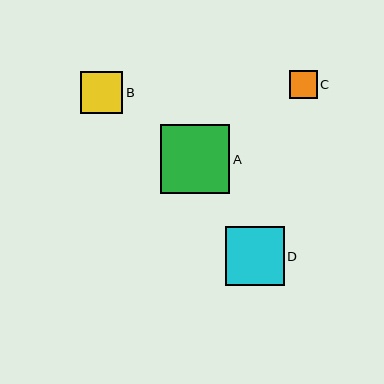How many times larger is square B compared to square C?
Square B is approximately 1.5 times the size of square C.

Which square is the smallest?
Square C is the smallest with a size of approximately 28 pixels.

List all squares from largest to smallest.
From largest to smallest: A, D, B, C.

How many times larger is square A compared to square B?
Square A is approximately 1.6 times the size of square B.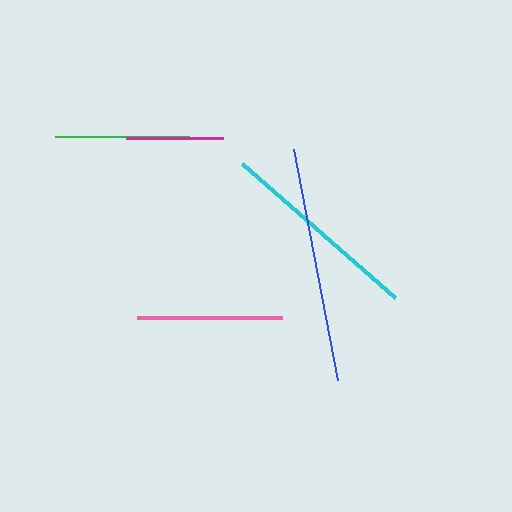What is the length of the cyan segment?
The cyan segment is approximately 203 pixels long.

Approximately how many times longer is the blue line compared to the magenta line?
The blue line is approximately 2.4 times the length of the magenta line.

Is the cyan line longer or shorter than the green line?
The cyan line is longer than the green line.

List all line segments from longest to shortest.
From longest to shortest: blue, cyan, pink, green, magenta.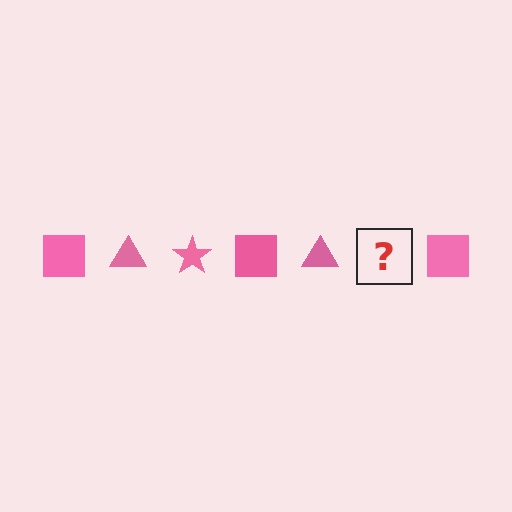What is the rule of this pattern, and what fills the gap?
The rule is that the pattern cycles through square, triangle, star shapes in pink. The gap should be filled with a pink star.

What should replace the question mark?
The question mark should be replaced with a pink star.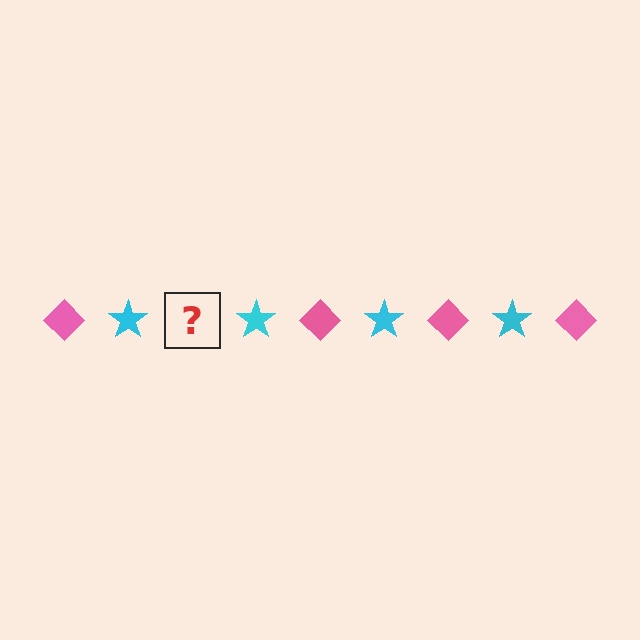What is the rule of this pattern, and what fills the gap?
The rule is that the pattern alternates between pink diamond and cyan star. The gap should be filled with a pink diamond.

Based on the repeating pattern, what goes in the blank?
The blank should be a pink diamond.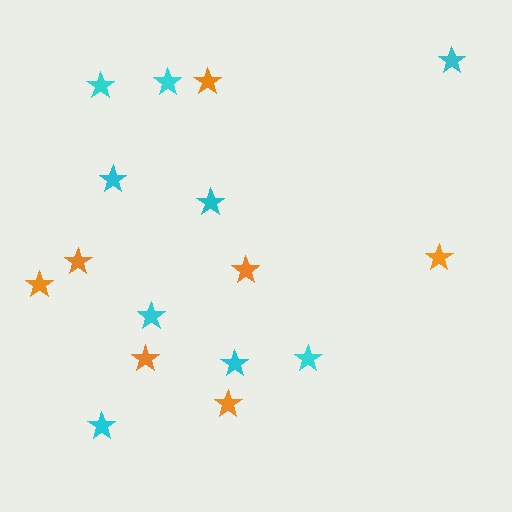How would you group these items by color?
There are 2 groups: one group of orange stars (7) and one group of cyan stars (9).